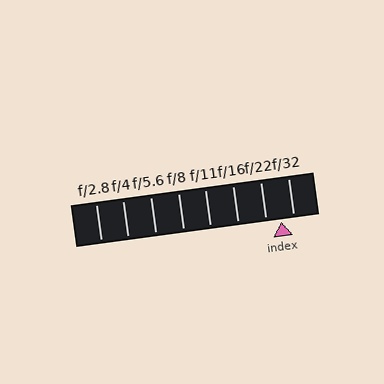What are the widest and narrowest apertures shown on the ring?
The widest aperture shown is f/2.8 and the narrowest is f/32.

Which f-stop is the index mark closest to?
The index mark is closest to f/32.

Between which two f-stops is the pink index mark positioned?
The index mark is between f/22 and f/32.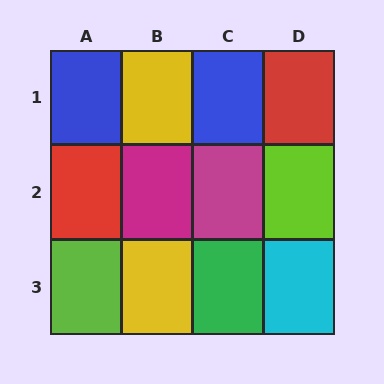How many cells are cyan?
1 cell is cyan.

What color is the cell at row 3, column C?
Green.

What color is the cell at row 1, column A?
Blue.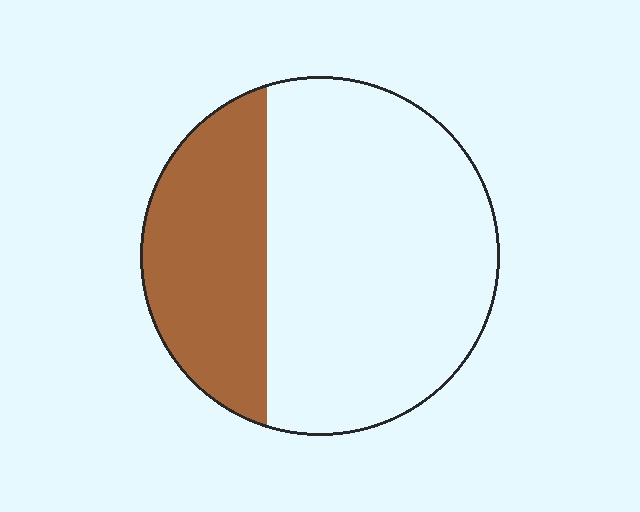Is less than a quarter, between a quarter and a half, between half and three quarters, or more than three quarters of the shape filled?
Between a quarter and a half.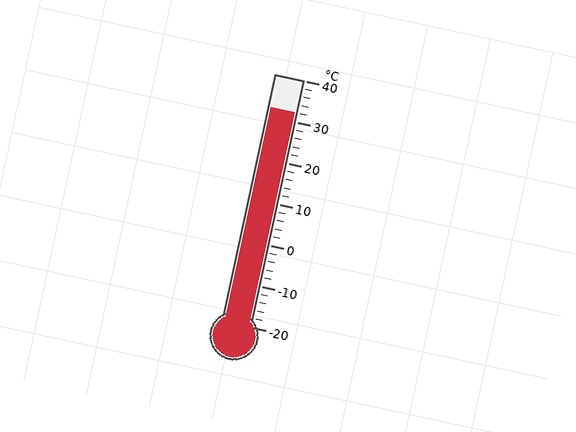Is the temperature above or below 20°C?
The temperature is above 20°C.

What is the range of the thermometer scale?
The thermometer scale ranges from -20°C to 40°C.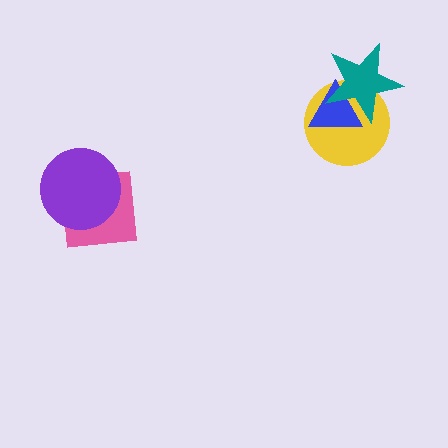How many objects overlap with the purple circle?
1 object overlaps with the purple circle.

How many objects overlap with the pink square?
1 object overlaps with the pink square.